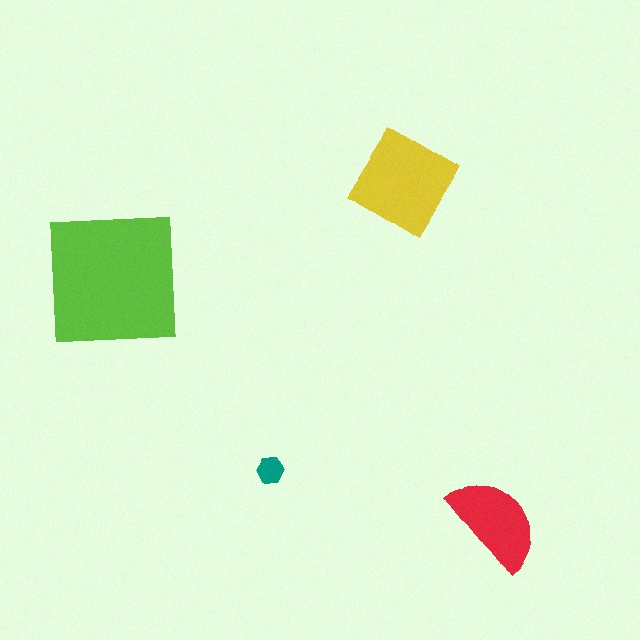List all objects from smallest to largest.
The teal hexagon, the red semicircle, the yellow diamond, the lime square.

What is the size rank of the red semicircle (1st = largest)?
3rd.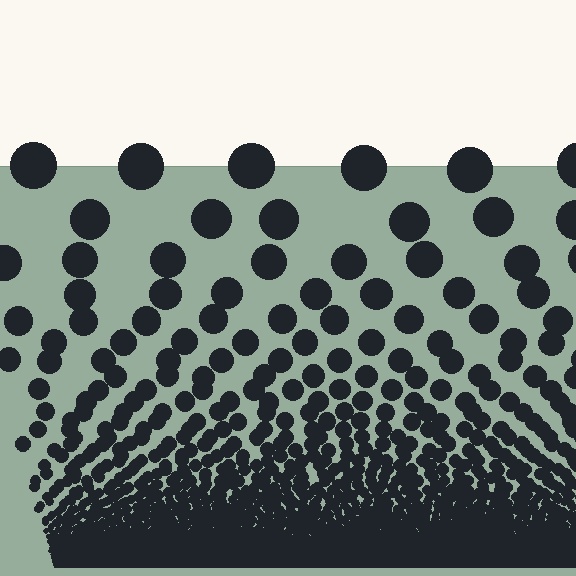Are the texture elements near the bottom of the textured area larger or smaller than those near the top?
Smaller. The gradient is inverted — elements near the bottom are smaller and denser.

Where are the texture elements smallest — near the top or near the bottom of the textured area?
Near the bottom.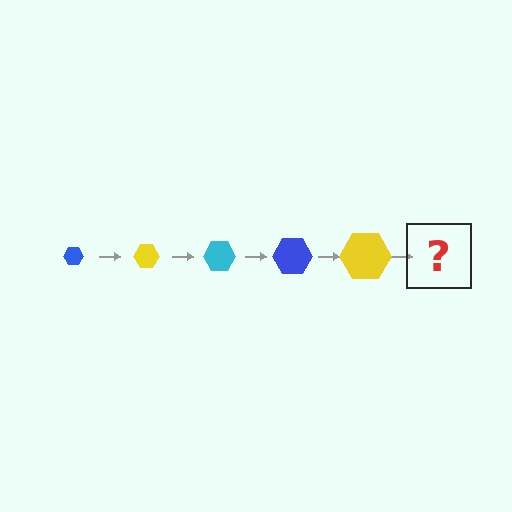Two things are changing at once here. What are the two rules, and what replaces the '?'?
The two rules are that the hexagon grows larger each step and the color cycles through blue, yellow, and cyan. The '?' should be a cyan hexagon, larger than the previous one.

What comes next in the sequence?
The next element should be a cyan hexagon, larger than the previous one.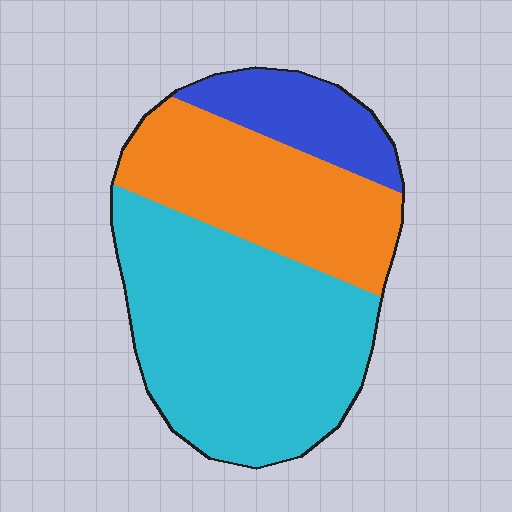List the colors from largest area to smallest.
From largest to smallest: cyan, orange, blue.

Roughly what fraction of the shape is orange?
Orange covers roughly 30% of the shape.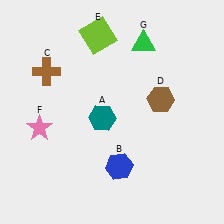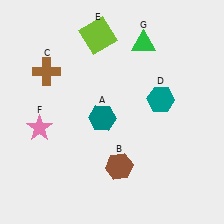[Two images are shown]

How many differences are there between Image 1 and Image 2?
There are 2 differences between the two images.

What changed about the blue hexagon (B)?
In Image 1, B is blue. In Image 2, it changed to brown.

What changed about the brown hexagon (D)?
In Image 1, D is brown. In Image 2, it changed to teal.